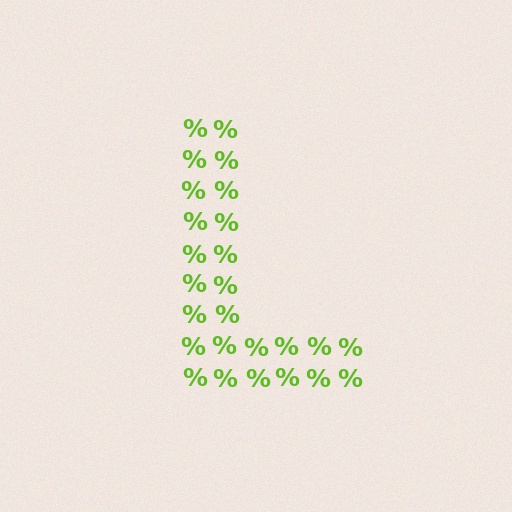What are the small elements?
The small elements are percent signs.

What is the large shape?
The large shape is the letter L.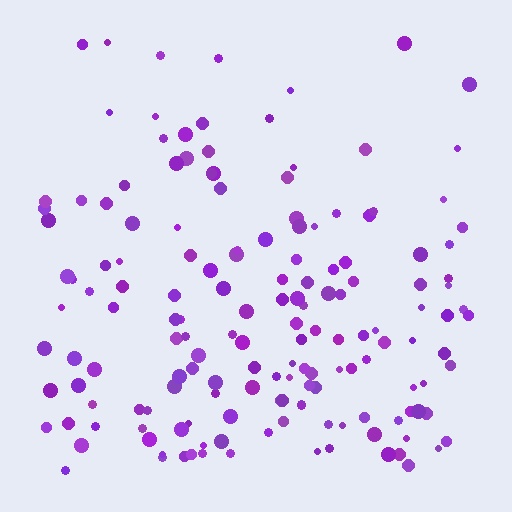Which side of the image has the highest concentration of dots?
The bottom.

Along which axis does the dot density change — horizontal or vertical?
Vertical.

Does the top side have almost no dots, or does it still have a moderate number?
Still a moderate number, just noticeably fewer than the bottom.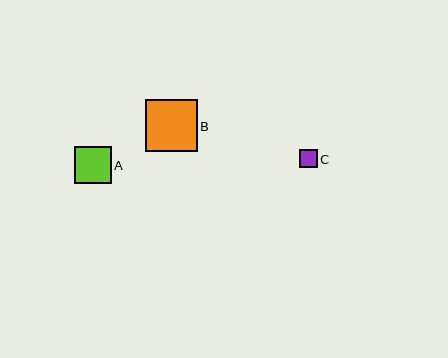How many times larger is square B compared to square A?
Square B is approximately 1.4 times the size of square A.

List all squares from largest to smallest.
From largest to smallest: B, A, C.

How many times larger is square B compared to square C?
Square B is approximately 2.9 times the size of square C.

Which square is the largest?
Square B is the largest with a size of approximately 52 pixels.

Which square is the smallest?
Square C is the smallest with a size of approximately 18 pixels.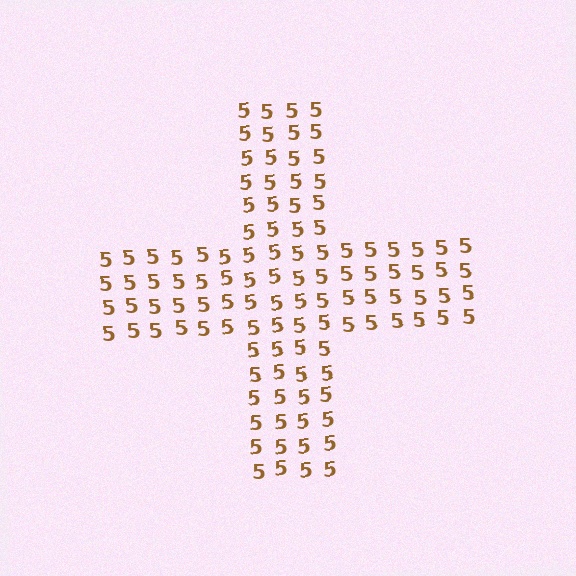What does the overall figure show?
The overall figure shows a cross.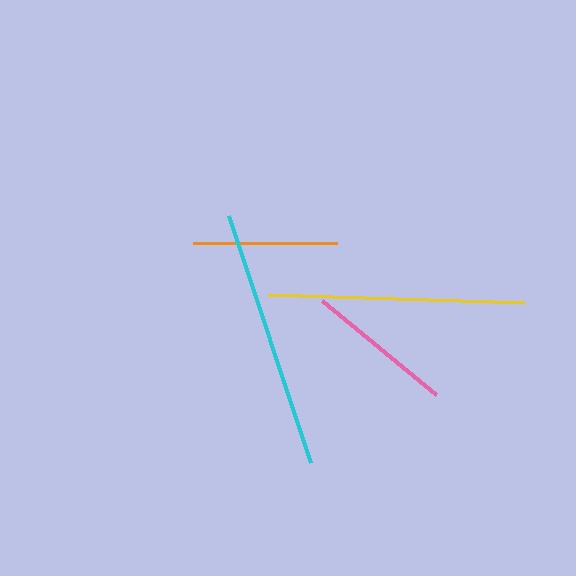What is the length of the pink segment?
The pink segment is approximately 148 pixels long.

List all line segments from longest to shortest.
From longest to shortest: cyan, yellow, pink, orange.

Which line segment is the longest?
The cyan line is the longest at approximately 261 pixels.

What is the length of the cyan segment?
The cyan segment is approximately 261 pixels long.